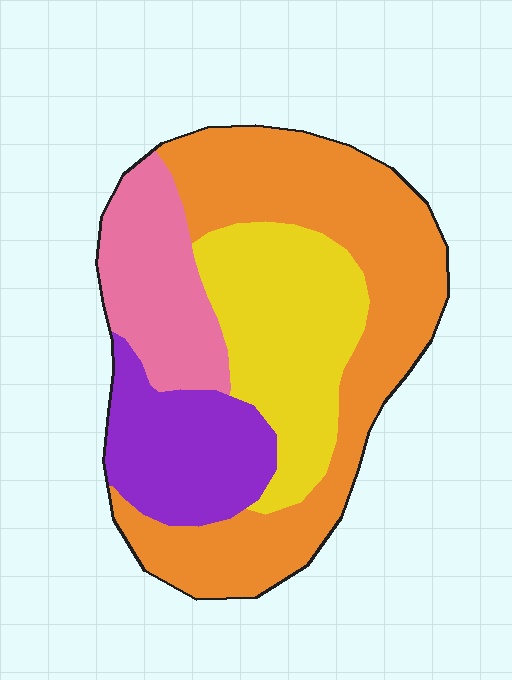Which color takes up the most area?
Orange, at roughly 45%.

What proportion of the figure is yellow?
Yellow takes up about one quarter (1/4) of the figure.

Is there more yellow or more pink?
Yellow.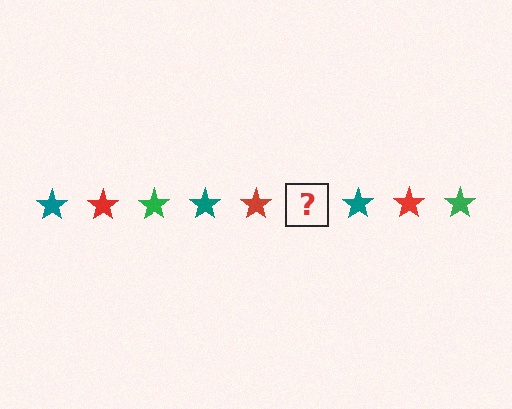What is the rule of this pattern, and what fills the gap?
The rule is that the pattern cycles through teal, red, green stars. The gap should be filled with a green star.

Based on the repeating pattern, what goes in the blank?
The blank should be a green star.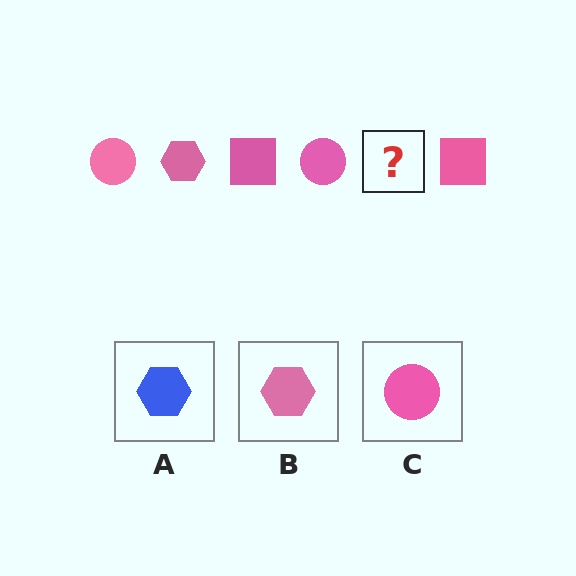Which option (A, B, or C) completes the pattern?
B.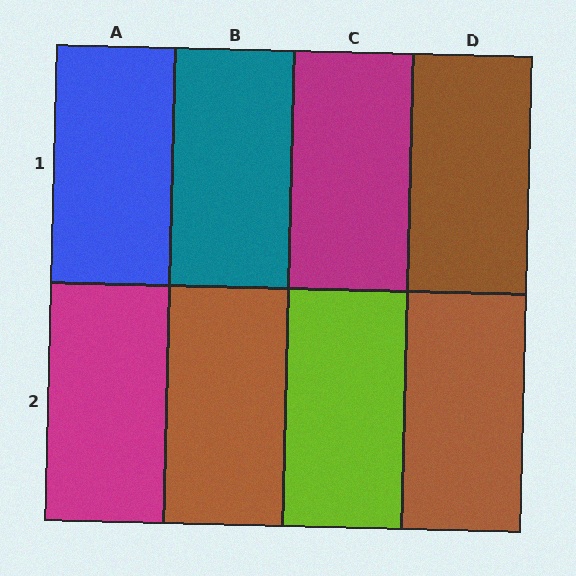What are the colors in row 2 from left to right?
Magenta, brown, lime, brown.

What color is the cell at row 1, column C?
Magenta.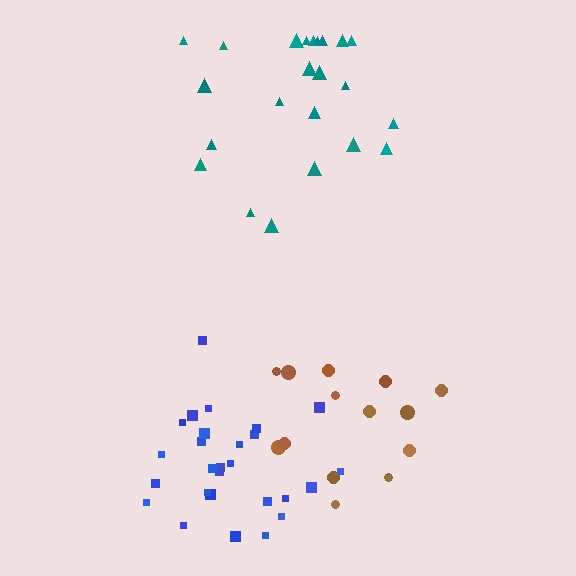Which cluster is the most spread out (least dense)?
Teal.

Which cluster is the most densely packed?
Blue.